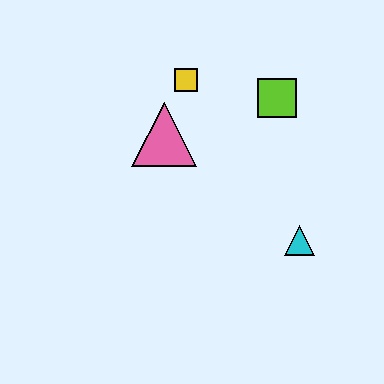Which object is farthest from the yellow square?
The cyan triangle is farthest from the yellow square.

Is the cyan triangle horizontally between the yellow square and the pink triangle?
No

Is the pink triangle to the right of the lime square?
No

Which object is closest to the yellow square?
The pink triangle is closest to the yellow square.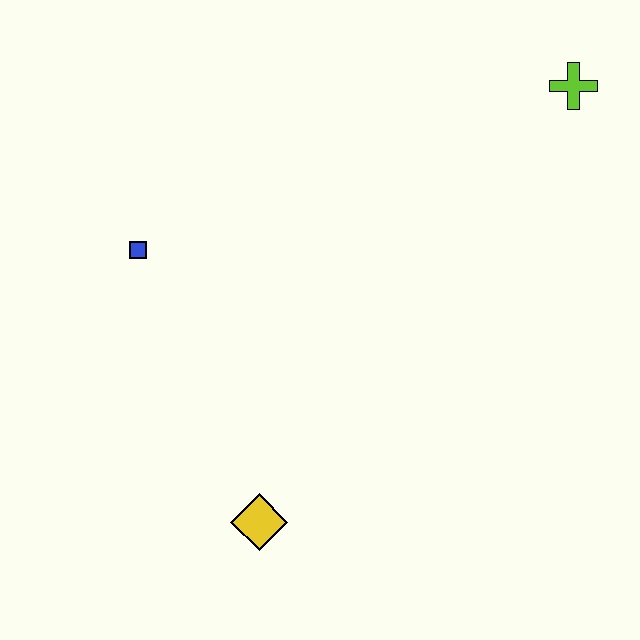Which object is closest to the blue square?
The yellow diamond is closest to the blue square.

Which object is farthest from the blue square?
The lime cross is farthest from the blue square.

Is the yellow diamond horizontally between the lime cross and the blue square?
Yes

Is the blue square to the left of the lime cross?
Yes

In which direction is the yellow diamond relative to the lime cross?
The yellow diamond is below the lime cross.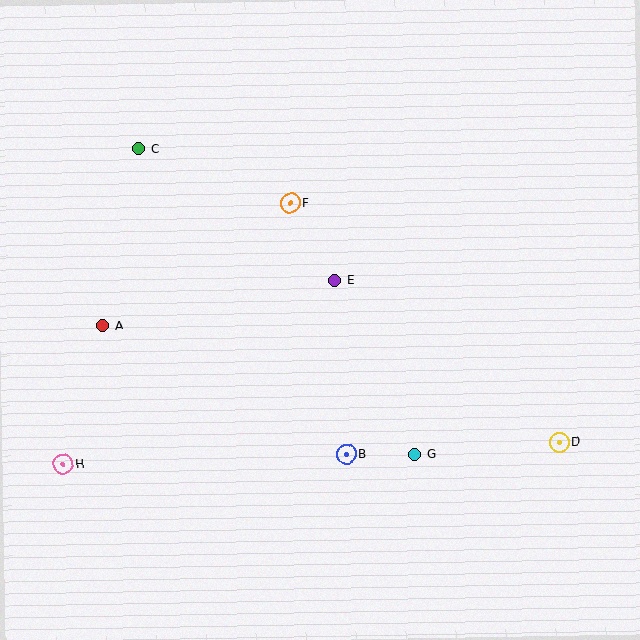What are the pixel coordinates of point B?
Point B is at (347, 454).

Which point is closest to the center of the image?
Point E at (335, 281) is closest to the center.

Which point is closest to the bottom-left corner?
Point H is closest to the bottom-left corner.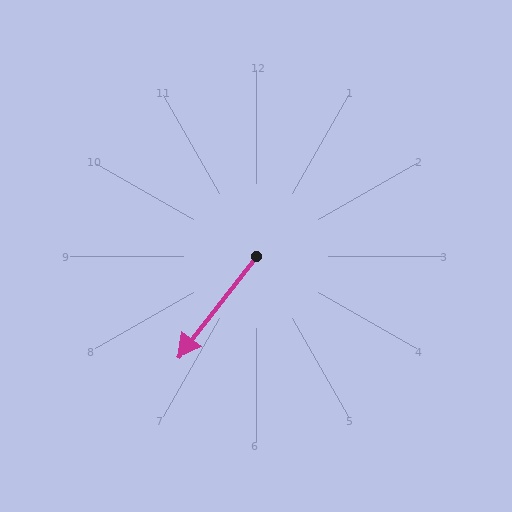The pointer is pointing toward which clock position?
Roughly 7 o'clock.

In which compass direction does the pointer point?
Southwest.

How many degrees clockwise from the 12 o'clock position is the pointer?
Approximately 218 degrees.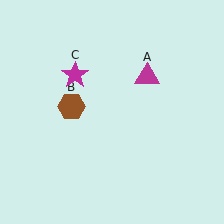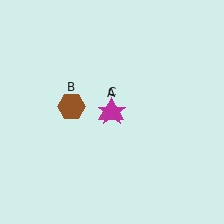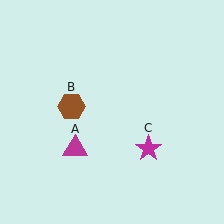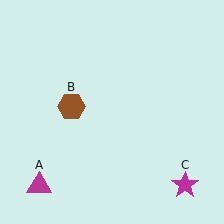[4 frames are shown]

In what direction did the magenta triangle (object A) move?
The magenta triangle (object A) moved down and to the left.